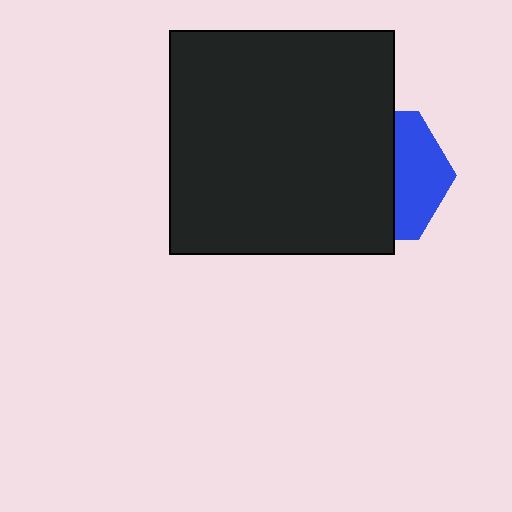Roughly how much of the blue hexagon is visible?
A small part of it is visible (roughly 38%).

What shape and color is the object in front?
The object in front is a black square.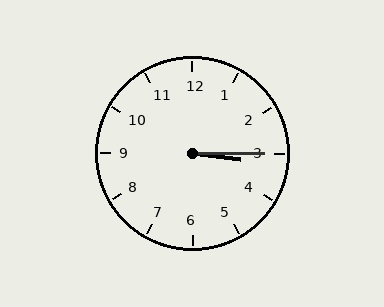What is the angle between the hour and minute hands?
Approximately 8 degrees.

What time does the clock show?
3:15.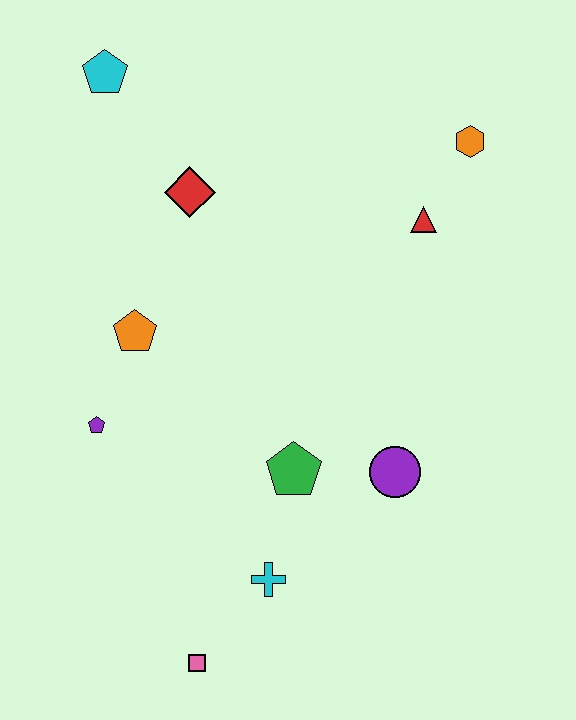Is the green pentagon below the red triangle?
Yes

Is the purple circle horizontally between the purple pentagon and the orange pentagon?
No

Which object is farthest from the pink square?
The cyan pentagon is farthest from the pink square.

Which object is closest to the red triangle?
The orange hexagon is closest to the red triangle.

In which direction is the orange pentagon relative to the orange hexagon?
The orange pentagon is to the left of the orange hexagon.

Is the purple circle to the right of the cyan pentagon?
Yes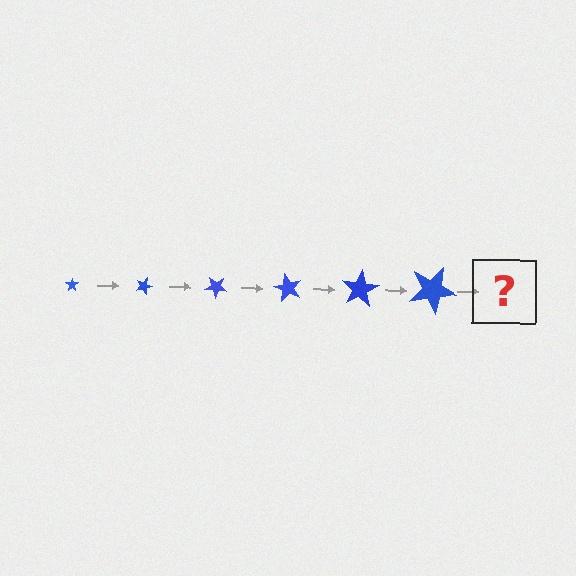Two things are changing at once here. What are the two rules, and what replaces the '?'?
The two rules are that the star grows larger each step and it rotates 20 degrees each step. The '?' should be a star, larger than the previous one and rotated 120 degrees from the start.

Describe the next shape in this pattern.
It should be a star, larger than the previous one and rotated 120 degrees from the start.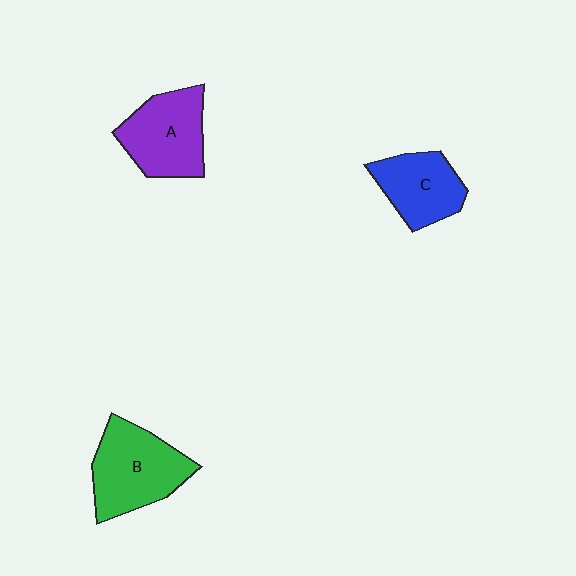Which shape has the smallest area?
Shape C (blue).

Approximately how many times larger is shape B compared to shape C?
Approximately 1.4 times.